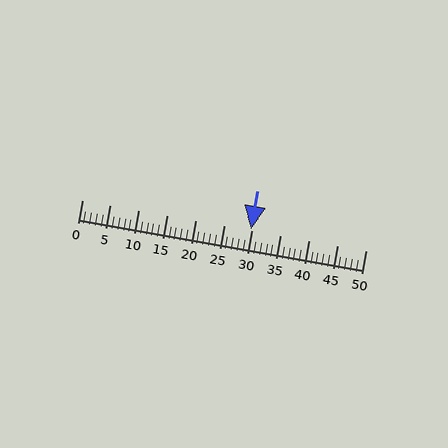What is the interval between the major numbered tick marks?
The major tick marks are spaced 5 units apart.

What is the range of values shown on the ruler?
The ruler shows values from 0 to 50.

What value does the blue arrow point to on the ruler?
The blue arrow points to approximately 30.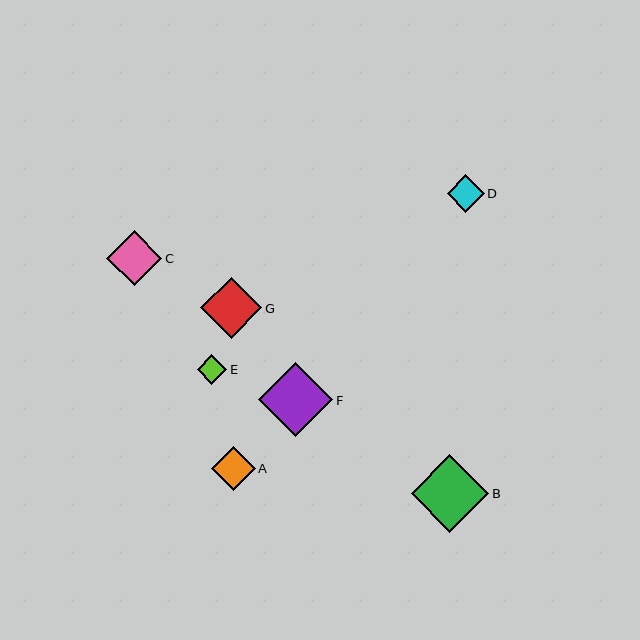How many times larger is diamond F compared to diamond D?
Diamond F is approximately 2.0 times the size of diamond D.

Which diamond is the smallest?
Diamond E is the smallest with a size of approximately 30 pixels.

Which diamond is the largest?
Diamond B is the largest with a size of approximately 77 pixels.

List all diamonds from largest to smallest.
From largest to smallest: B, F, G, C, A, D, E.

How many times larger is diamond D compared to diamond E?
Diamond D is approximately 1.2 times the size of diamond E.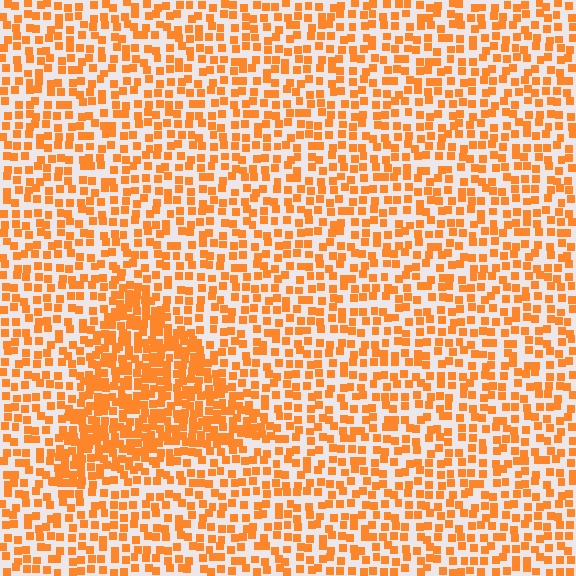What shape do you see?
I see a triangle.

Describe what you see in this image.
The image contains small orange elements arranged at two different densities. A triangle-shaped region is visible where the elements are more densely packed than the surrounding area.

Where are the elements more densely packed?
The elements are more densely packed inside the triangle boundary.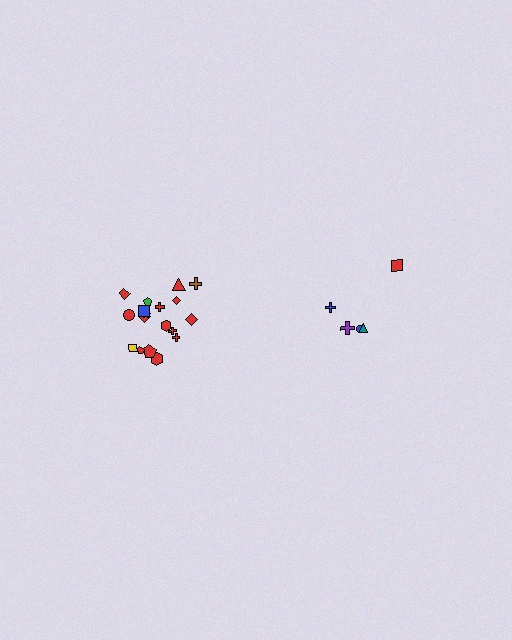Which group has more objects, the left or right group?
The left group.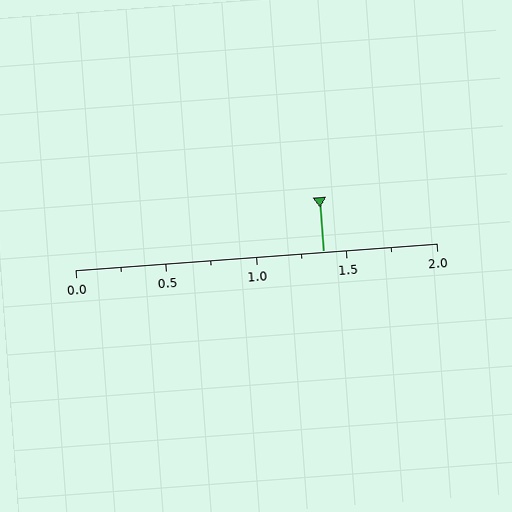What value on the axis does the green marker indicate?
The marker indicates approximately 1.38.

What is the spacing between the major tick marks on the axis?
The major ticks are spaced 0.5 apart.